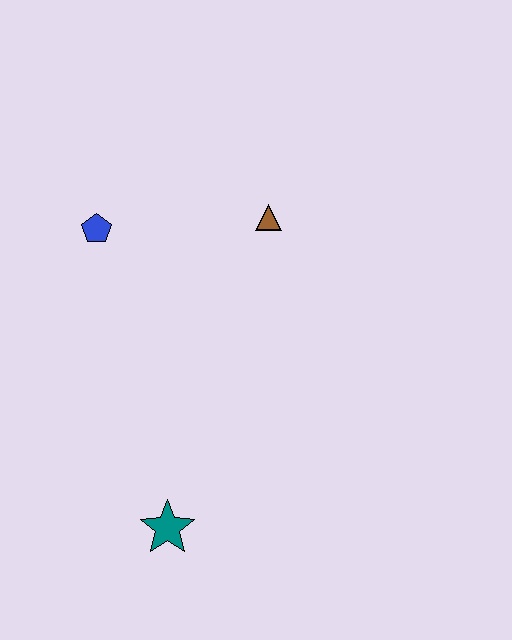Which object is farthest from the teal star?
The brown triangle is farthest from the teal star.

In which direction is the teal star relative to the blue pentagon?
The teal star is below the blue pentagon.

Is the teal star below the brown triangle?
Yes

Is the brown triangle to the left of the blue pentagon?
No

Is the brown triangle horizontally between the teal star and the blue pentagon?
No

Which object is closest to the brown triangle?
The blue pentagon is closest to the brown triangle.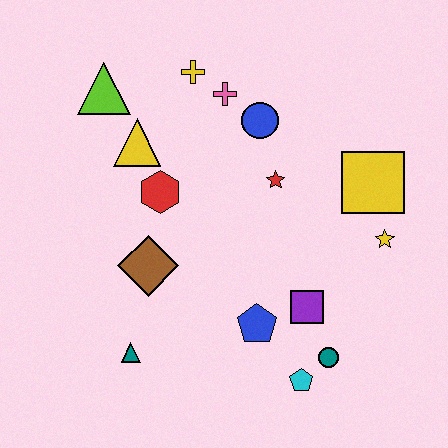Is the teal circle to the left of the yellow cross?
No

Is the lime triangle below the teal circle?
No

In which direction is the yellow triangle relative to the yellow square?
The yellow triangle is to the left of the yellow square.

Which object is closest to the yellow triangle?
The red hexagon is closest to the yellow triangle.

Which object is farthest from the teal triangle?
The yellow square is farthest from the teal triangle.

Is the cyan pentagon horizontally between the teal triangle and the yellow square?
Yes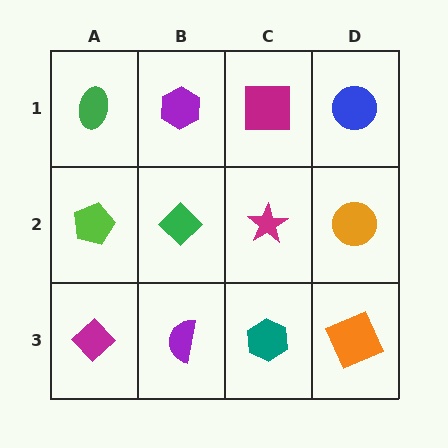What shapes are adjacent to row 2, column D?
A blue circle (row 1, column D), an orange square (row 3, column D), a magenta star (row 2, column C).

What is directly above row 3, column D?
An orange circle.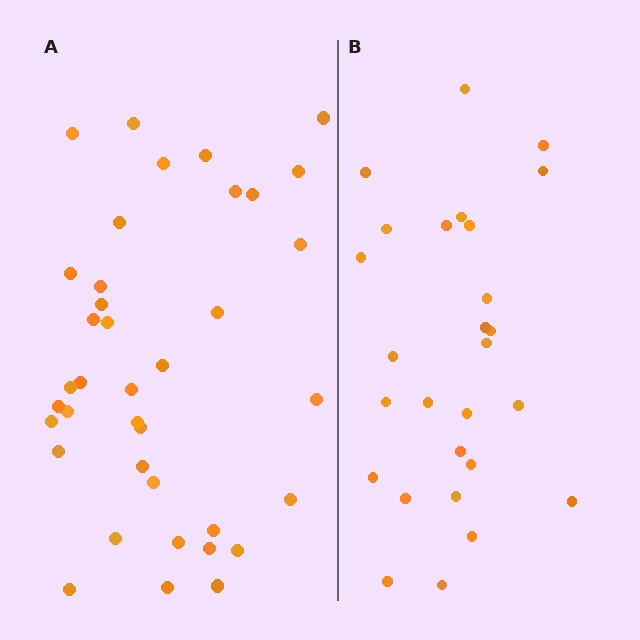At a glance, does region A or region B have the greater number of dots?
Region A (the left region) has more dots.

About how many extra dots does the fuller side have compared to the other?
Region A has roughly 12 or so more dots than region B.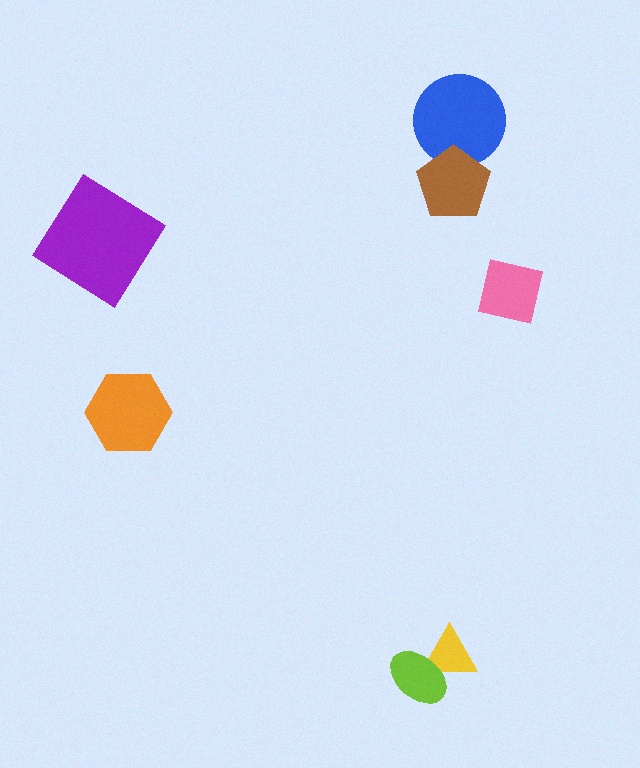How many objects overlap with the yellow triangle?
1 object overlaps with the yellow triangle.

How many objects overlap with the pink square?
0 objects overlap with the pink square.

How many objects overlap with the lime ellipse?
1 object overlaps with the lime ellipse.